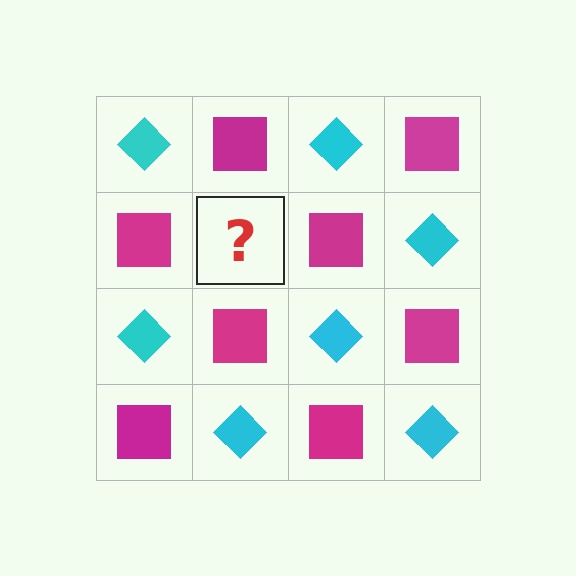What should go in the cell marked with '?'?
The missing cell should contain a cyan diamond.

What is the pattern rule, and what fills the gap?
The rule is that it alternates cyan diamond and magenta square in a checkerboard pattern. The gap should be filled with a cyan diamond.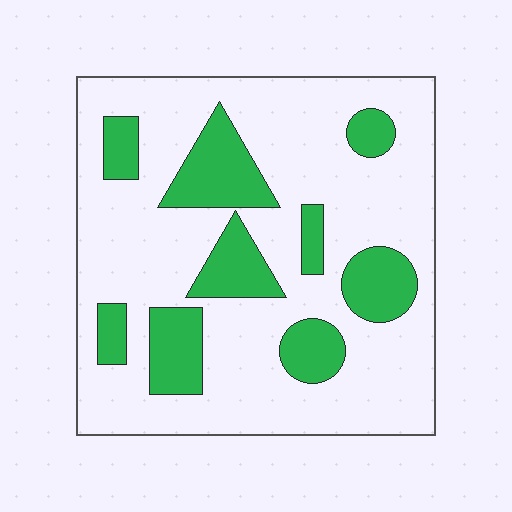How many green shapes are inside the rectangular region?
9.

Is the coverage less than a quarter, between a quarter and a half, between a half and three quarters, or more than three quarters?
Less than a quarter.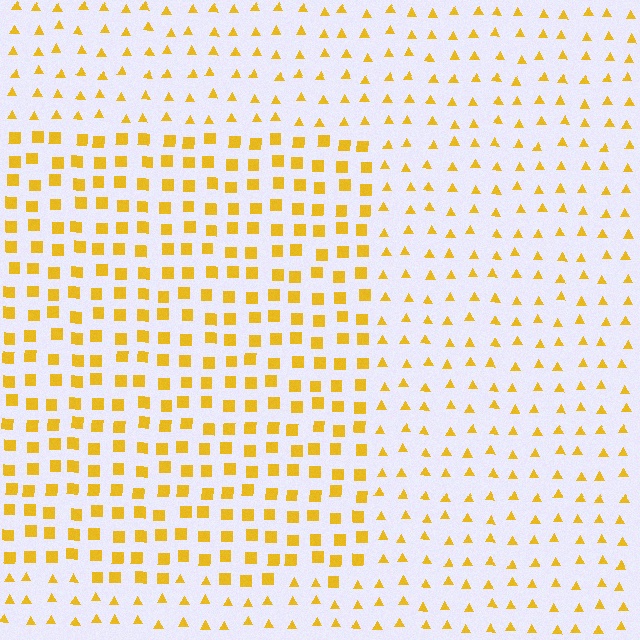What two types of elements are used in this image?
The image uses squares inside the rectangle region and triangles outside it.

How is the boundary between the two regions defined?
The boundary is defined by a change in element shape: squares inside vs. triangles outside. All elements share the same color and spacing.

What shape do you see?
I see a rectangle.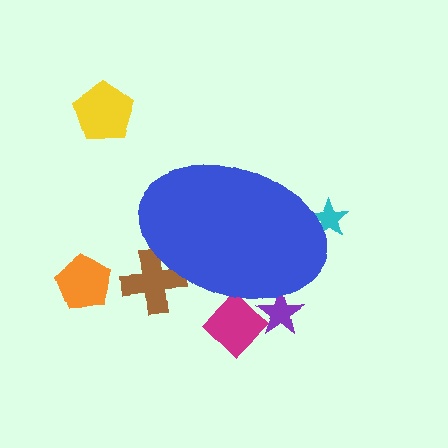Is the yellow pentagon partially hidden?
No, the yellow pentagon is fully visible.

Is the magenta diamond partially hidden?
Yes, the magenta diamond is partially hidden behind the blue ellipse.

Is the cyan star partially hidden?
Yes, the cyan star is partially hidden behind the blue ellipse.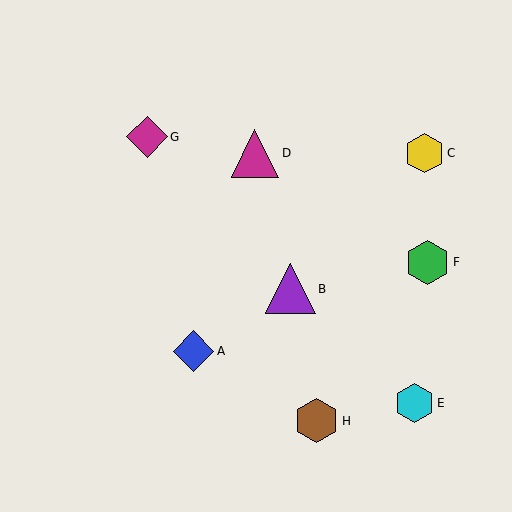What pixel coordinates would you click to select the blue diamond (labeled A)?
Click at (194, 351) to select the blue diamond A.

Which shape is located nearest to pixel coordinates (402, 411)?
The cyan hexagon (labeled E) at (414, 403) is nearest to that location.